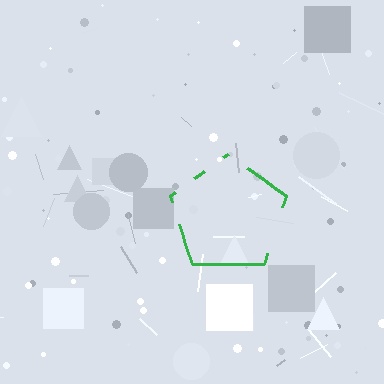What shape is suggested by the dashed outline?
The dashed outline suggests a pentagon.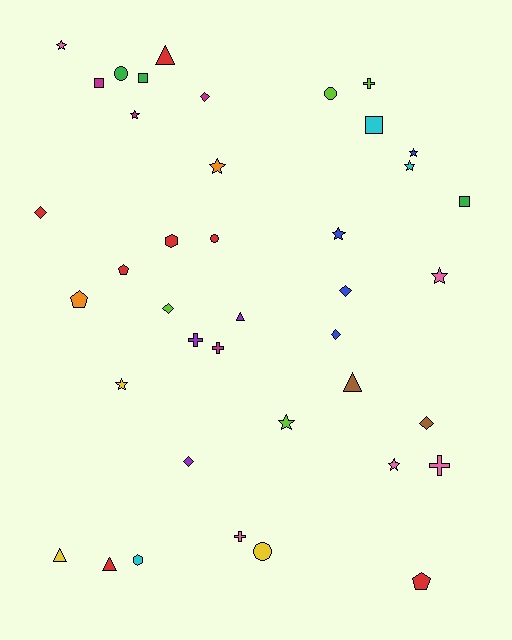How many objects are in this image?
There are 40 objects.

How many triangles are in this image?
There are 5 triangles.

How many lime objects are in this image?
There are 4 lime objects.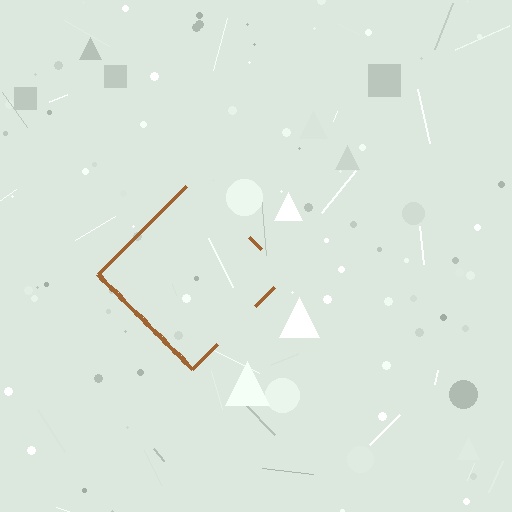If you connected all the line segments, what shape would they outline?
They would outline a diamond.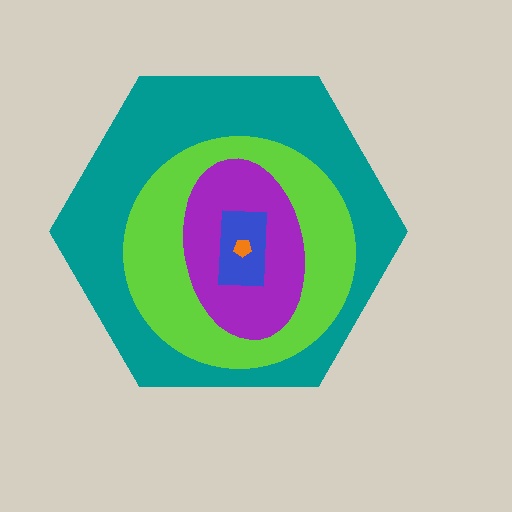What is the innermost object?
The orange pentagon.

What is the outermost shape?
The teal hexagon.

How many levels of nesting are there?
5.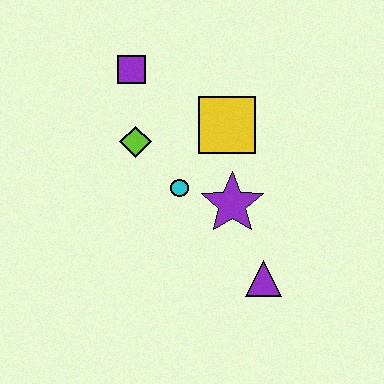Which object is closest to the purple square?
The lime diamond is closest to the purple square.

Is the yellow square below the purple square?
Yes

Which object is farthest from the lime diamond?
The purple triangle is farthest from the lime diamond.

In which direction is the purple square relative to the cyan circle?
The purple square is above the cyan circle.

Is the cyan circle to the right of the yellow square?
No